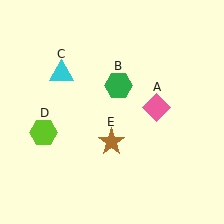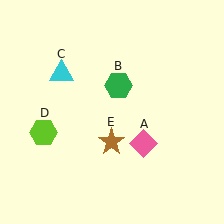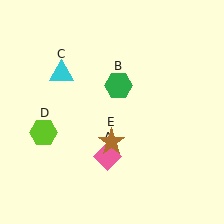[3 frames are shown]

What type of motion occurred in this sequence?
The pink diamond (object A) rotated clockwise around the center of the scene.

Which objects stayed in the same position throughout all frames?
Green hexagon (object B) and cyan triangle (object C) and lime hexagon (object D) and brown star (object E) remained stationary.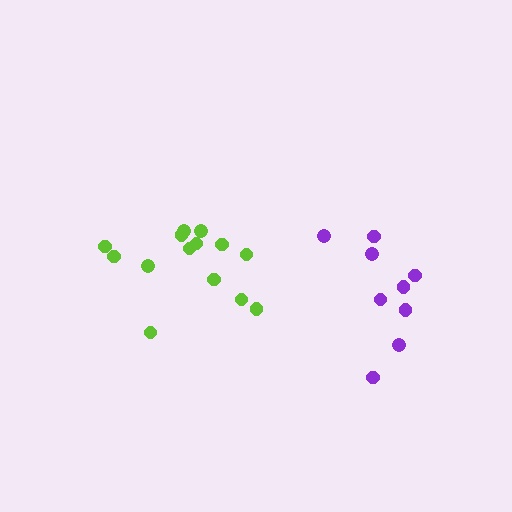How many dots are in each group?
Group 1: 14 dots, Group 2: 9 dots (23 total).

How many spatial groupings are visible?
There are 2 spatial groupings.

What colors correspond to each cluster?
The clusters are colored: lime, purple.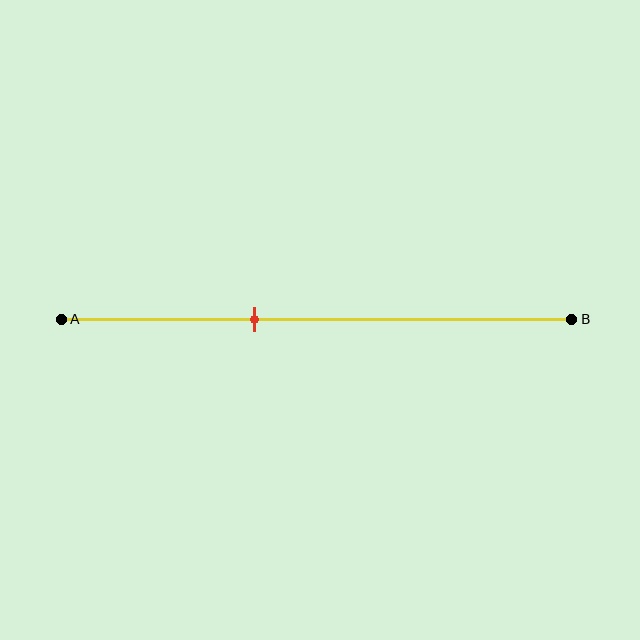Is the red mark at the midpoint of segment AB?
No, the mark is at about 40% from A, not at the 50% midpoint.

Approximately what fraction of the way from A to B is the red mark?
The red mark is approximately 40% of the way from A to B.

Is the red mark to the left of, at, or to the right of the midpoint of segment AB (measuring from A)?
The red mark is to the left of the midpoint of segment AB.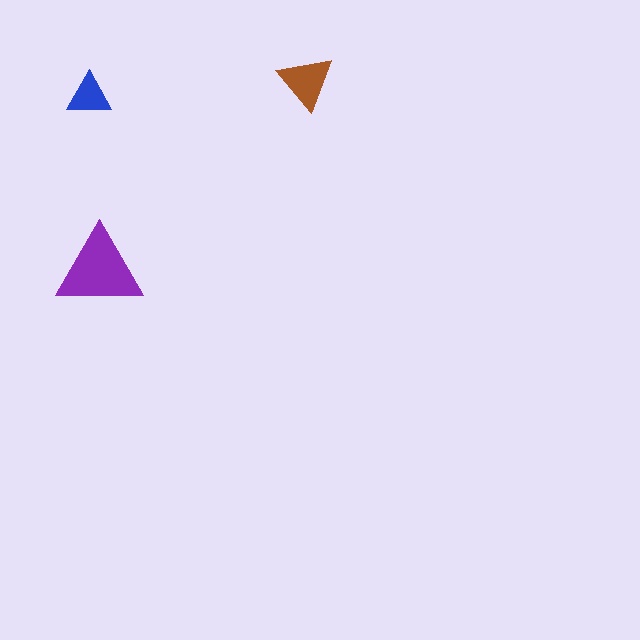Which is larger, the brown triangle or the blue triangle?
The brown one.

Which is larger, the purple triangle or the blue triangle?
The purple one.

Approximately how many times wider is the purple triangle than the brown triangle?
About 1.5 times wider.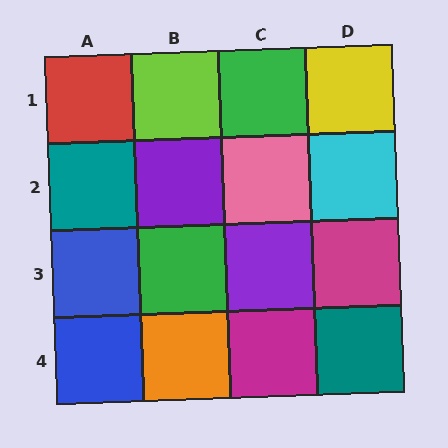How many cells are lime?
1 cell is lime.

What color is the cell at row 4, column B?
Orange.